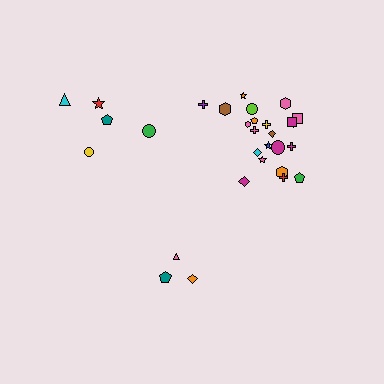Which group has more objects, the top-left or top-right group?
The top-right group.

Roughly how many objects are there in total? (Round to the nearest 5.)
Roughly 30 objects in total.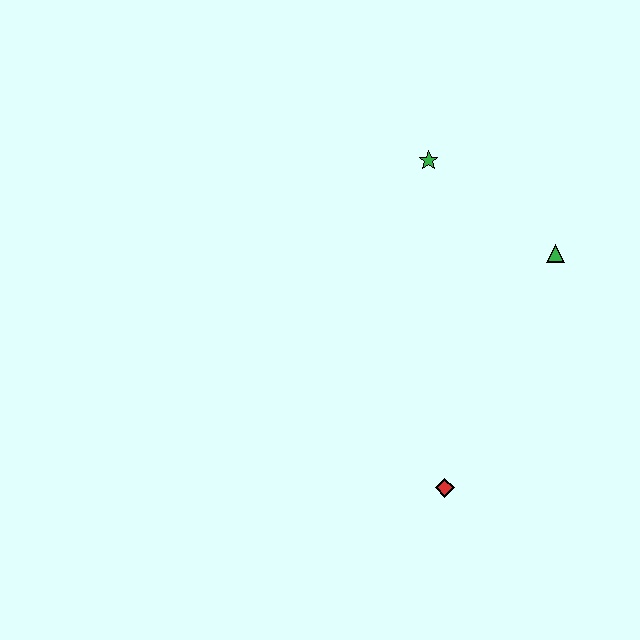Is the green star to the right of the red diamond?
No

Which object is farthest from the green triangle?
The red diamond is farthest from the green triangle.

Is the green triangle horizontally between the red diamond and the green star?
No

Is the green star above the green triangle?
Yes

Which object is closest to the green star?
The green triangle is closest to the green star.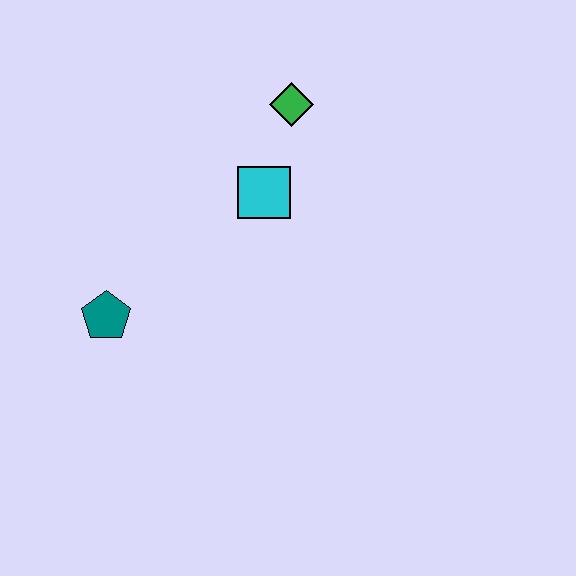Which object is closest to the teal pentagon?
The cyan square is closest to the teal pentagon.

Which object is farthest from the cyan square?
The teal pentagon is farthest from the cyan square.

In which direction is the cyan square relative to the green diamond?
The cyan square is below the green diamond.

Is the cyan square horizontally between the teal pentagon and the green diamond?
Yes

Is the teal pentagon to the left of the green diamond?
Yes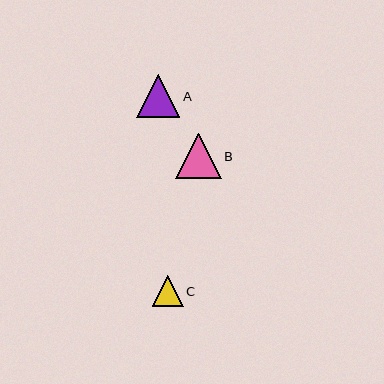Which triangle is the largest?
Triangle B is the largest with a size of approximately 46 pixels.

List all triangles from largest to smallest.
From largest to smallest: B, A, C.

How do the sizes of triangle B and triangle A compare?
Triangle B and triangle A are approximately the same size.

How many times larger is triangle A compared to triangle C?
Triangle A is approximately 1.4 times the size of triangle C.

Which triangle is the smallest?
Triangle C is the smallest with a size of approximately 31 pixels.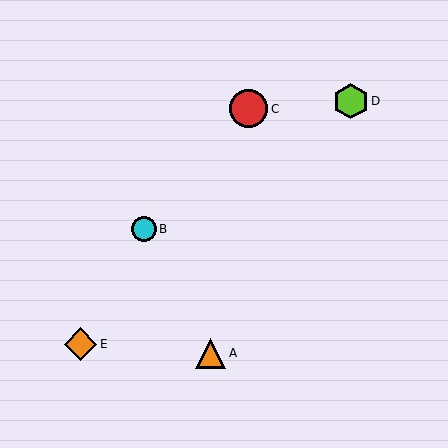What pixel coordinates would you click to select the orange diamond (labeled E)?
Click at (80, 344) to select the orange diamond E.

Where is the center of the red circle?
The center of the red circle is at (249, 109).